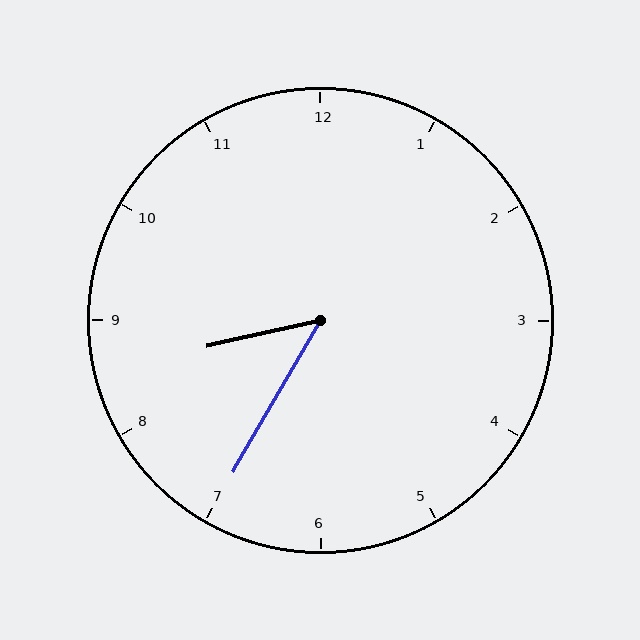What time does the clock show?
8:35.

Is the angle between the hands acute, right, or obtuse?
It is acute.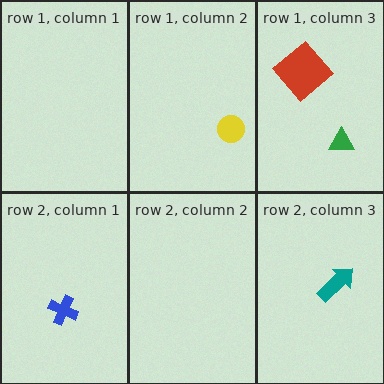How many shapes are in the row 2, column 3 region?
1.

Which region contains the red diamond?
The row 1, column 3 region.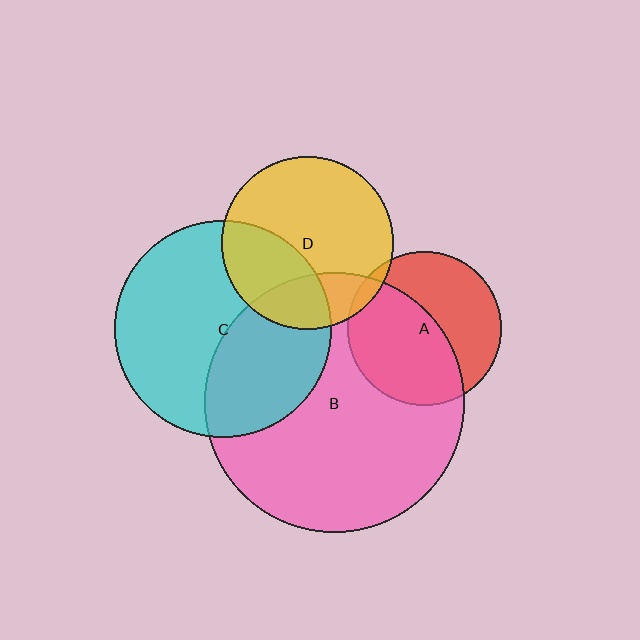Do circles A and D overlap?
Yes.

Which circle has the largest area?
Circle B (pink).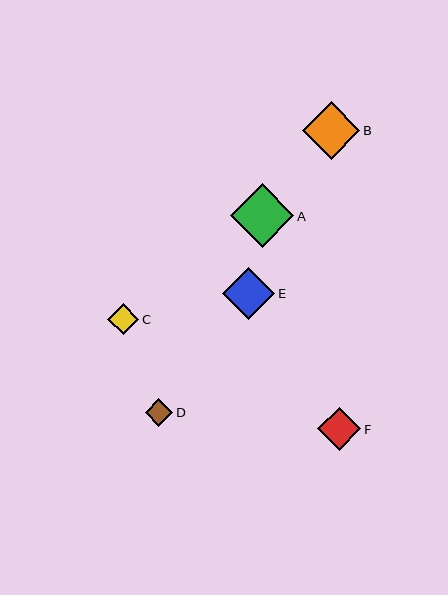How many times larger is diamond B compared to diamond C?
Diamond B is approximately 1.8 times the size of diamond C.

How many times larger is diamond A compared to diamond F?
Diamond A is approximately 1.5 times the size of diamond F.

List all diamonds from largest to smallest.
From largest to smallest: A, B, E, F, C, D.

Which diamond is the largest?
Diamond A is the largest with a size of approximately 64 pixels.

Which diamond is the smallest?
Diamond D is the smallest with a size of approximately 28 pixels.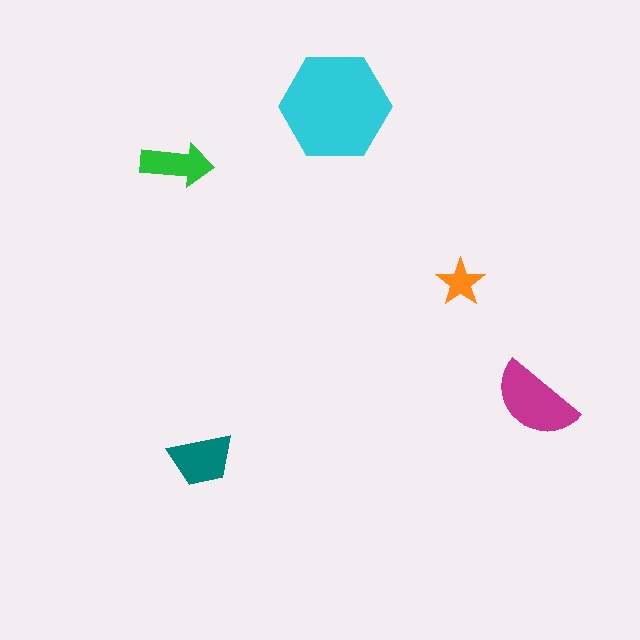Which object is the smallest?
The orange star.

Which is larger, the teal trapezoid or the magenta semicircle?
The magenta semicircle.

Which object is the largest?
The cyan hexagon.